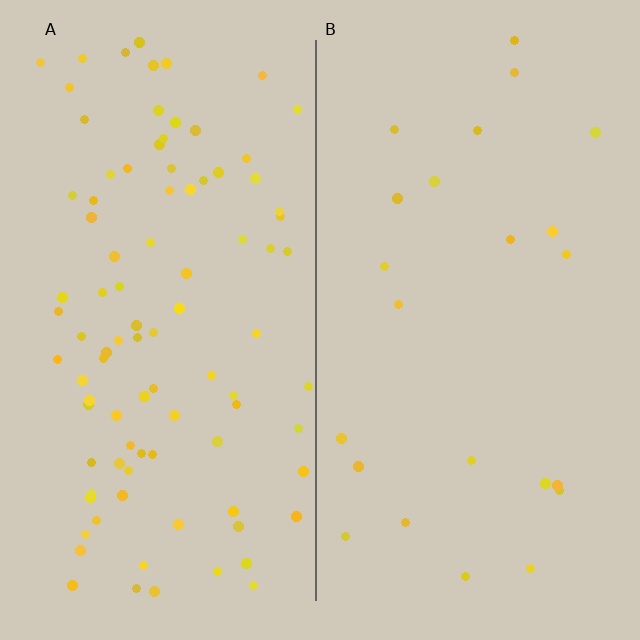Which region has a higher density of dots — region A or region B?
A (the left).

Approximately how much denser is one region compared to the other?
Approximately 4.0× — region A over region B.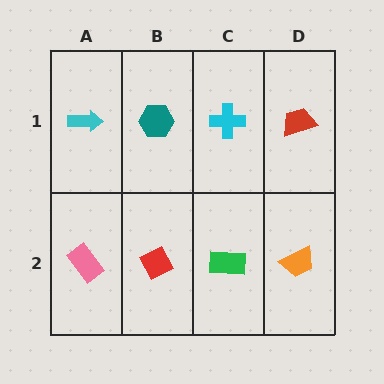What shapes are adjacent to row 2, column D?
A red trapezoid (row 1, column D), a green rectangle (row 2, column C).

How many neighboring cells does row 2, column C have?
3.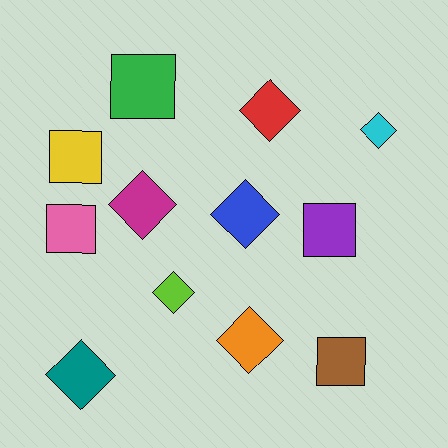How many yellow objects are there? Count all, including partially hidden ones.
There is 1 yellow object.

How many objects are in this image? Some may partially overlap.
There are 12 objects.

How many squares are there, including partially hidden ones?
There are 5 squares.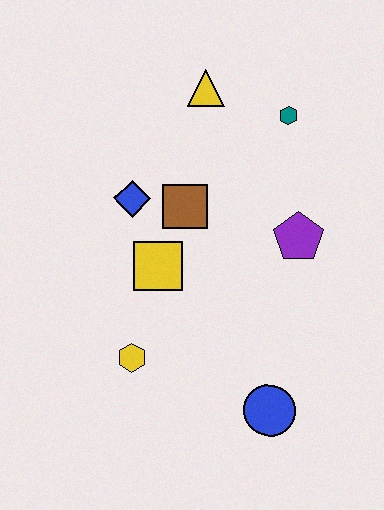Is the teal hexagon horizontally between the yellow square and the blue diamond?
No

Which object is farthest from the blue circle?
The yellow triangle is farthest from the blue circle.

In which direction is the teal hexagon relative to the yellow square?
The teal hexagon is above the yellow square.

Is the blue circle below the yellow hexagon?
Yes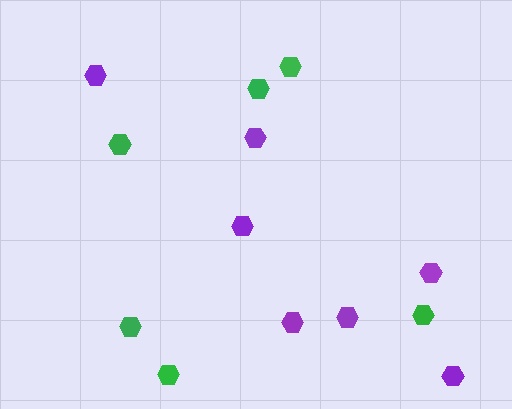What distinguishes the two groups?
There are 2 groups: one group of green hexagons (6) and one group of purple hexagons (7).